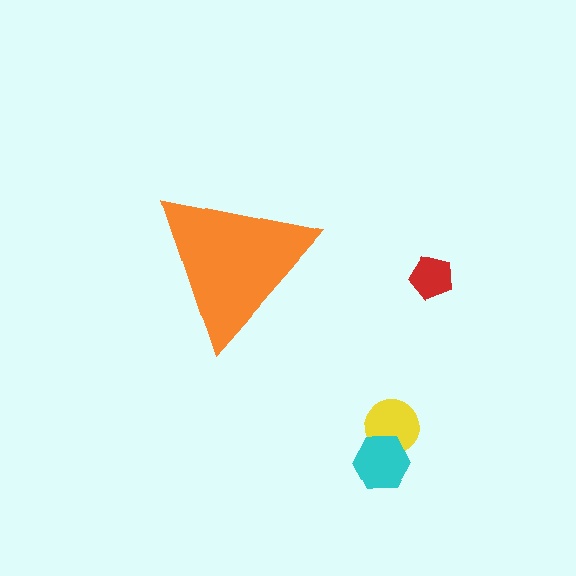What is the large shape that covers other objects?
An orange triangle.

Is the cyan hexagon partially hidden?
No, the cyan hexagon is fully visible.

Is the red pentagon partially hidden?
No, the red pentagon is fully visible.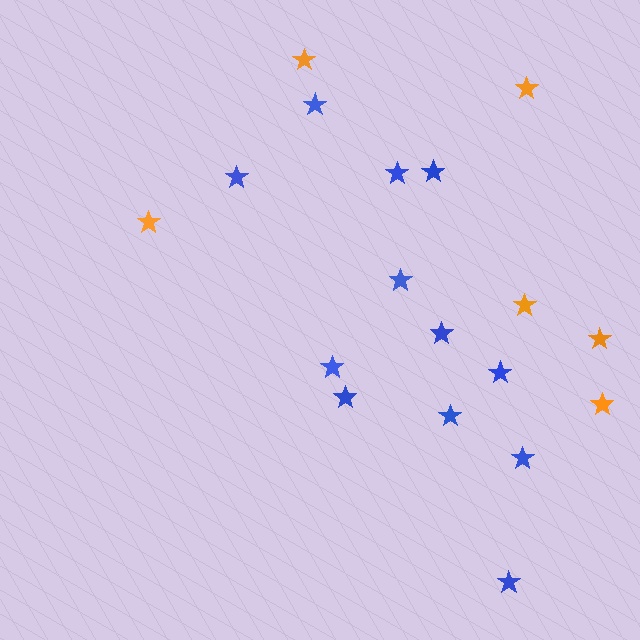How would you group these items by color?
There are 2 groups: one group of orange stars (6) and one group of blue stars (12).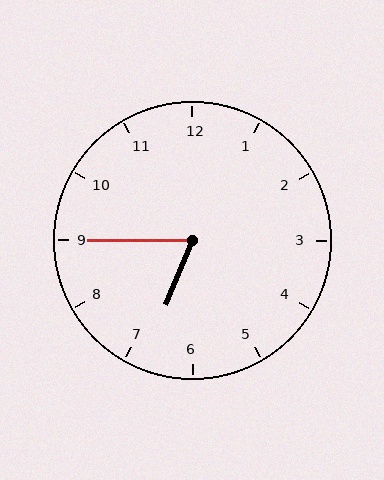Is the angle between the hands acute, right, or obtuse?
It is acute.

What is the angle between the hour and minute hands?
Approximately 68 degrees.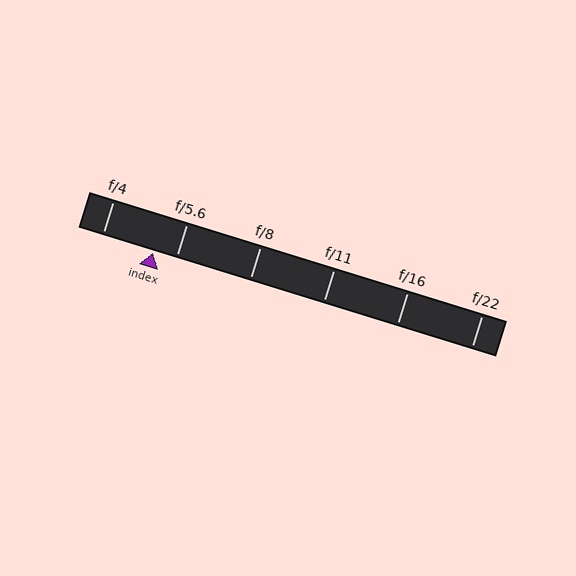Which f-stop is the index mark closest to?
The index mark is closest to f/5.6.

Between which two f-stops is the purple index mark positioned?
The index mark is between f/4 and f/5.6.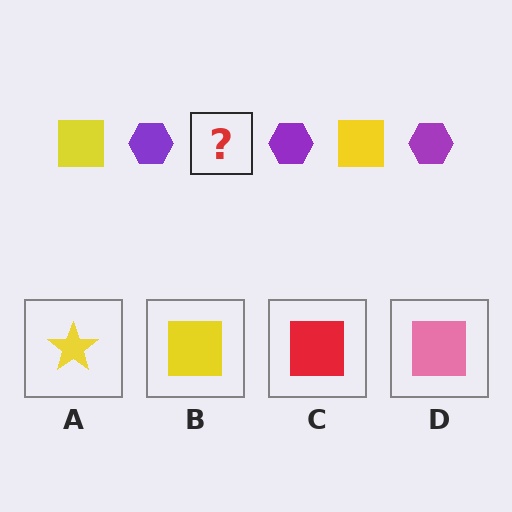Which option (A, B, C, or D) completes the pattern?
B.